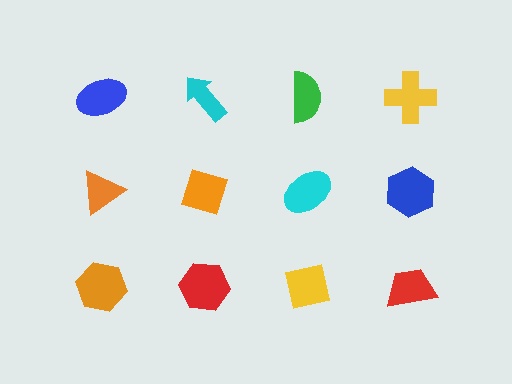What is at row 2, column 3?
A cyan ellipse.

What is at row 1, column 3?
A green semicircle.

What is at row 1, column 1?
A blue ellipse.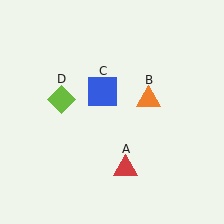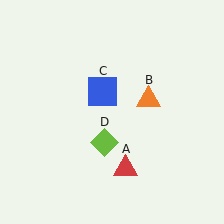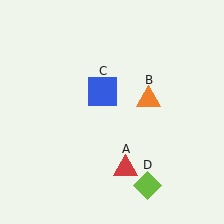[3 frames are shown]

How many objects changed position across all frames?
1 object changed position: lime diamond (object D).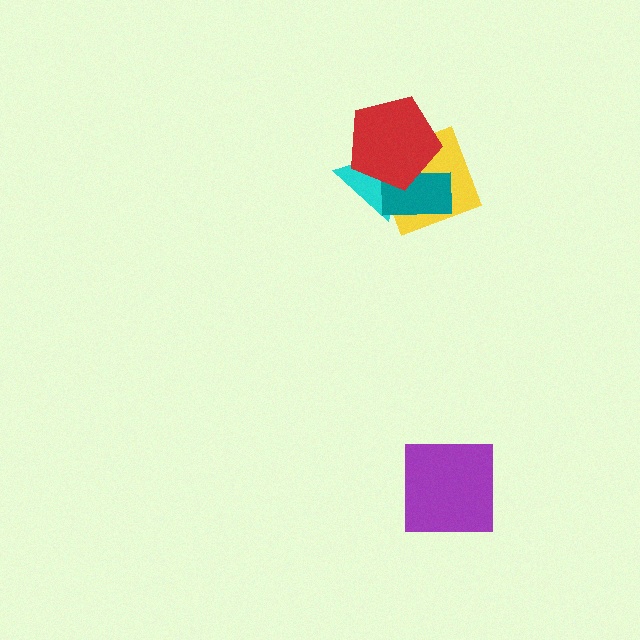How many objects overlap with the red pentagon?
3 objects overlap with the red pentagon.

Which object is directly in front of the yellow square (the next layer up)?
The cyan triangle is directly in front of the yellow square.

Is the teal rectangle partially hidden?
Yes, it is partially covered by another shape.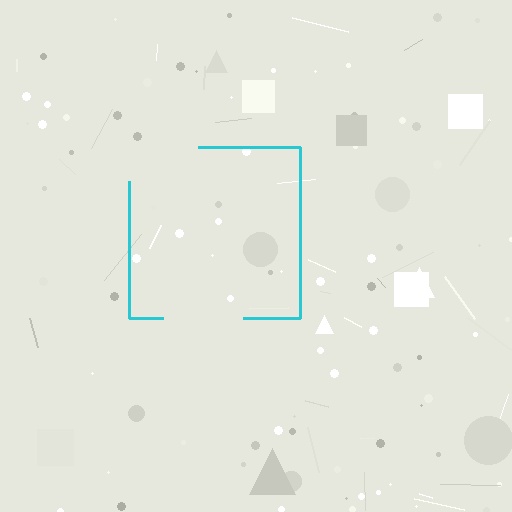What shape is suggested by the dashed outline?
The dashed outline suggests a square.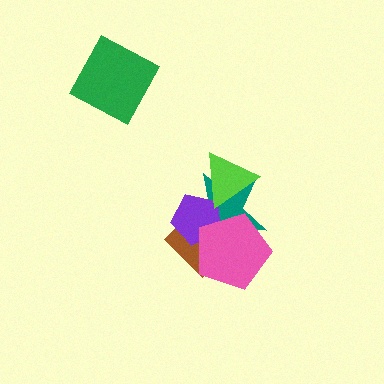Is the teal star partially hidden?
Yes, it is partially covered by another shape.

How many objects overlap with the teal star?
4 objects overlap with the teal star.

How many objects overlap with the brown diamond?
3 objects overlap with the brown diamond.